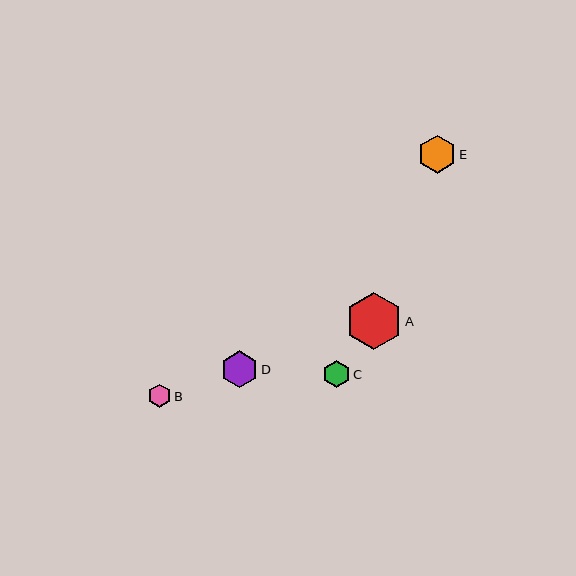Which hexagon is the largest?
Hexagon A is the largest with a size of approximately 56 pixels.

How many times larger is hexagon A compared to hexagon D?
Hexagon A is approximately 1.5 times the size of hexagon D.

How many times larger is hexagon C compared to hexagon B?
Hexagon C is approximately 1.2 times the size of hexagon B.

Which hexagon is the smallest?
Hexagon B is the smallest with a size of approximately 23 pixels.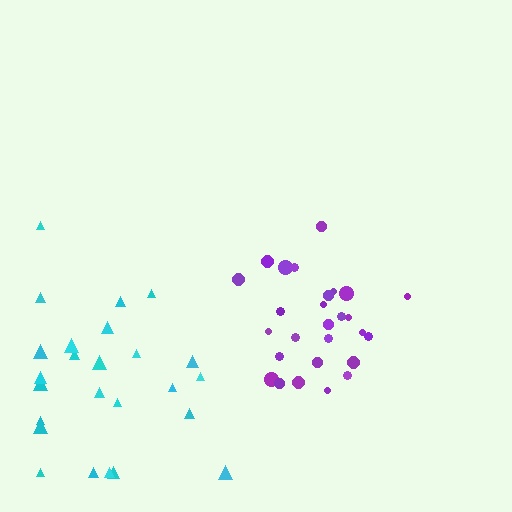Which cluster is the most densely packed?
Purple.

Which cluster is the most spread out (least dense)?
Cyan.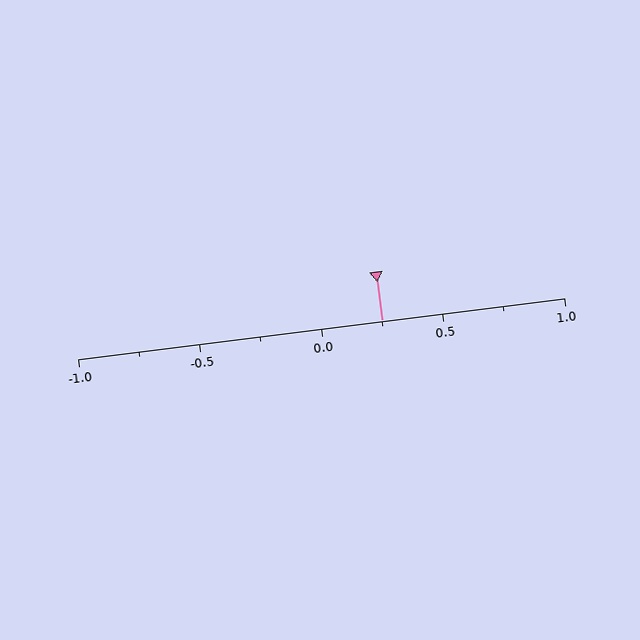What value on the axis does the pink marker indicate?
The marker indicates approximately 0.25.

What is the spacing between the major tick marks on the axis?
The major ticks are spaced 0.5 apart.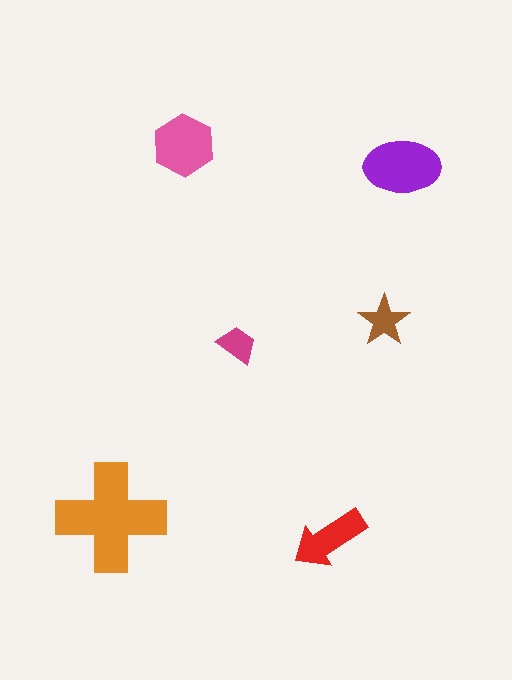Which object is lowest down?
The red arrow is bottommost.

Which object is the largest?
The orange cross.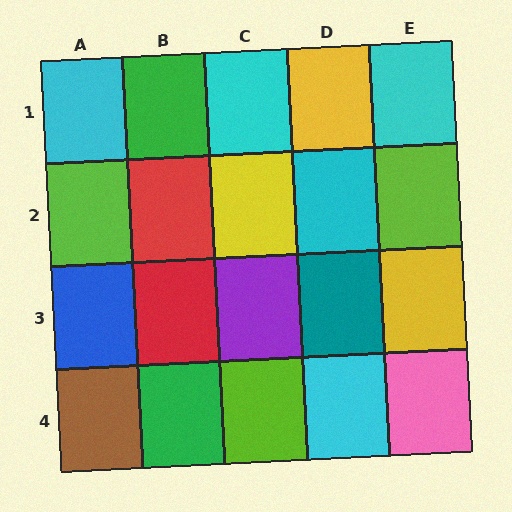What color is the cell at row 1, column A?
Cyan.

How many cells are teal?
1 cell is teal.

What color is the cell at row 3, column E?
Yellow.